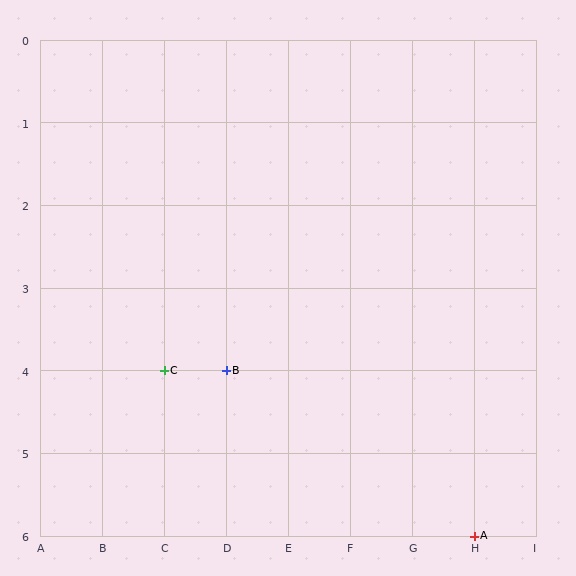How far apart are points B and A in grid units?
Points B and A are 4 columns and 2 rows apart (about 4.5 grid units diagonally).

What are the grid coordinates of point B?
Point B is at grid coordinates (D, 4).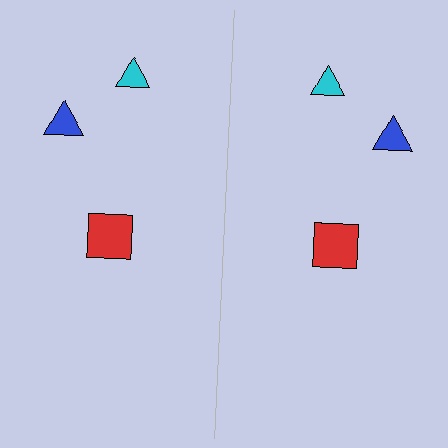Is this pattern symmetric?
Yes, this pattern has bilateral (reflection) symmetry.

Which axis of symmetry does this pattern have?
The pattern has a vertical axis of symmetry running through the center of the image.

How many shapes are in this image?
There are 6 shapes in this image.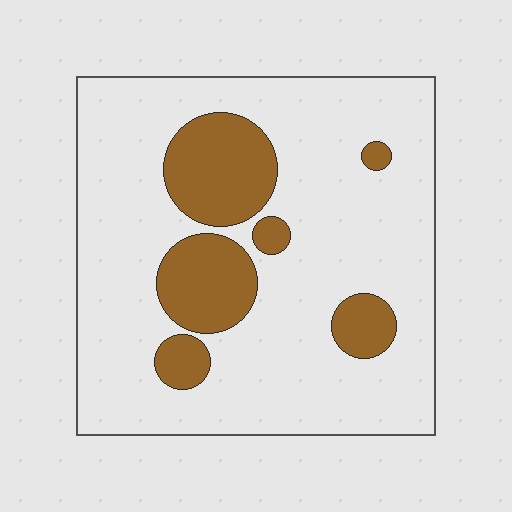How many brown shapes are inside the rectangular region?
6.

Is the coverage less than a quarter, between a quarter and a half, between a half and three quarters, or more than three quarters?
Less than a quarter.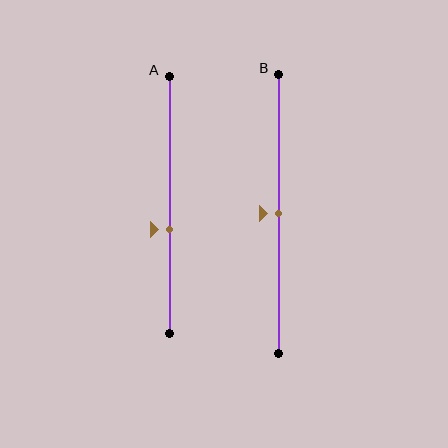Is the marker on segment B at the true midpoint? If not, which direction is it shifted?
Yes, the marker on segment B is at the true midpoint.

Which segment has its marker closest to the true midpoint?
Segment B has its marker closest to the true midpoint.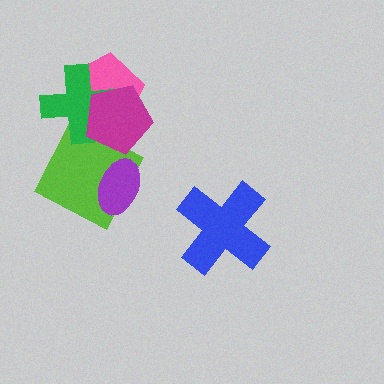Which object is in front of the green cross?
The magenta pentagon is in front of the green cross.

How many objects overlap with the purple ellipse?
1 object overlaps with the purple ellipse.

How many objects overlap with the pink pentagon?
2 objects overlap with the pink pentagon.